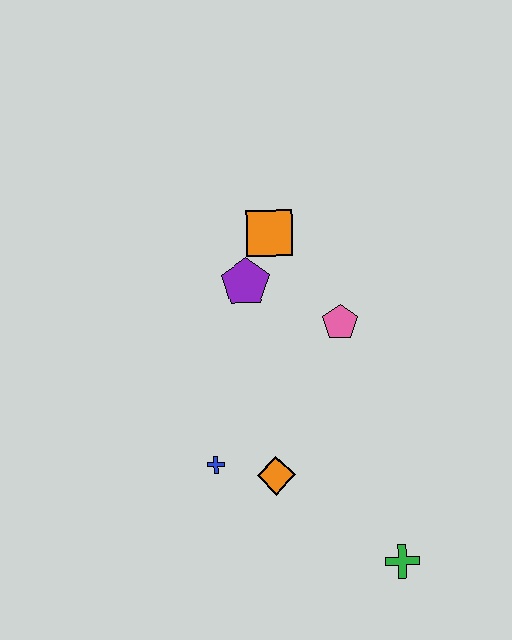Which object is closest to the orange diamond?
The blue cross is closest to the orange diamond.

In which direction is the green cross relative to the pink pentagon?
The green cross is below the pink pentagon.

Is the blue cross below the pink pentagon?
Yes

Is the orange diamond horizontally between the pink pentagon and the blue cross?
Yes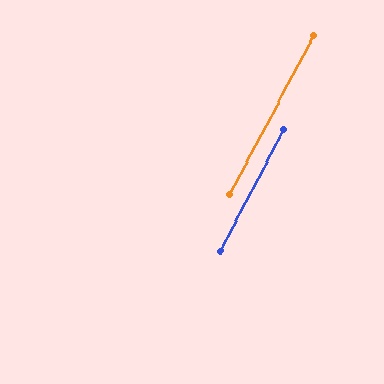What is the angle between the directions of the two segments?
Approximately 0 degrees.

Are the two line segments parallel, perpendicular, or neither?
Parallel — their directions differ by only 0.3°.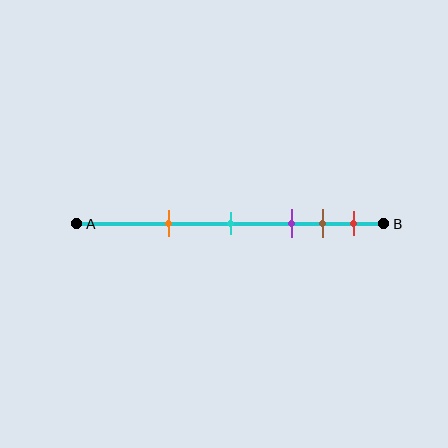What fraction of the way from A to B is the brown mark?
The brown mark is approximately 80% (0.8) of the way from A to B.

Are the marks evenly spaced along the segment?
No, the marks are not evenly spaced.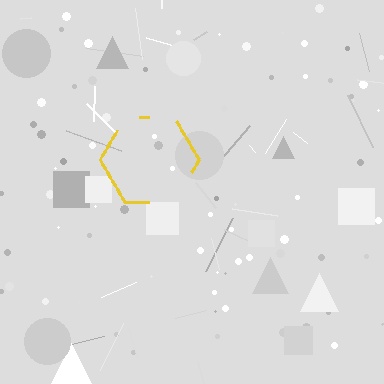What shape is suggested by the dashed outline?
The dashed outline suggests a hexagon.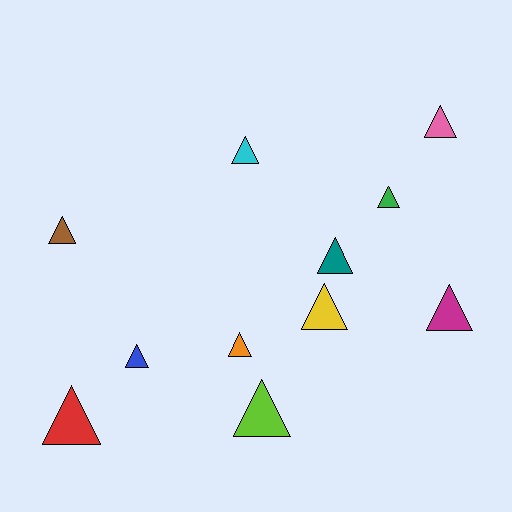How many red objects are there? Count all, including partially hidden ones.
There is 1 red object.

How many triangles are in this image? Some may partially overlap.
There are 11 triangles.